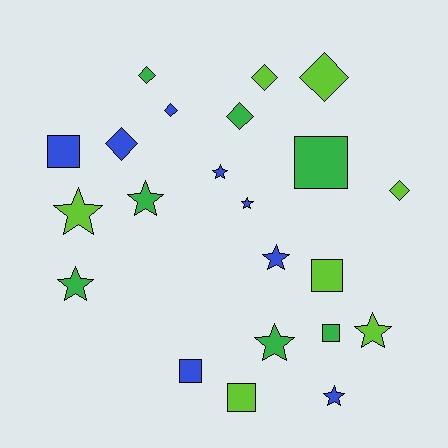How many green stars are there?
There are 3 green stars.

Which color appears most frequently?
Blue, with 8 objects.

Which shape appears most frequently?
Star, with 9 objects.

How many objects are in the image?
There are 22 objects.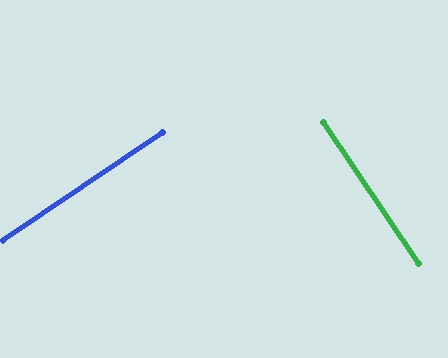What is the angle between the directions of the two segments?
Approximately 90 degrees.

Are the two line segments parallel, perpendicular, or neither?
Perpendicular — they meet at approximately 90°.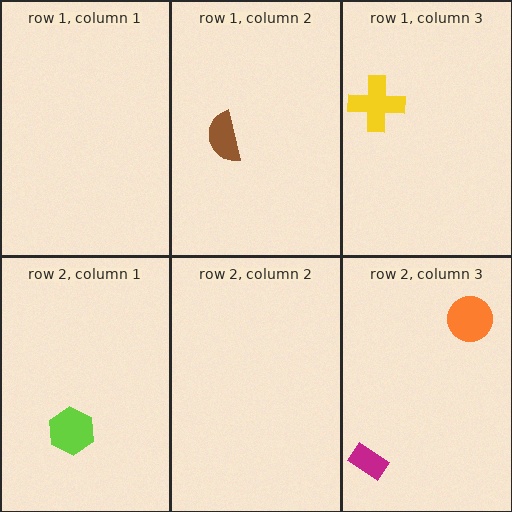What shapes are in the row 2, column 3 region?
The magenta rectangle, the orange circle.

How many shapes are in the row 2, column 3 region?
2.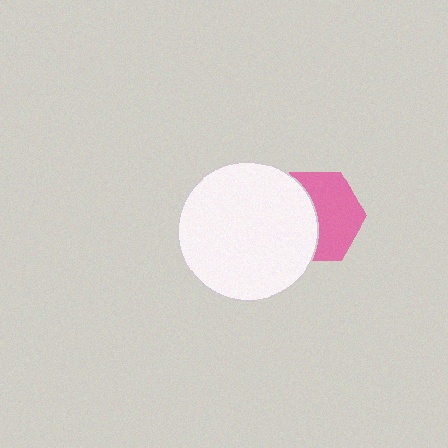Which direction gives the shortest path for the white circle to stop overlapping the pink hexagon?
Moving left gives the shortest separation.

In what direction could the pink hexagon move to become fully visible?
The pink hexagon could move right. That would shift it out from behind the white circle entirely.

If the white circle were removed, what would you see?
You would see the complete pink hexagon.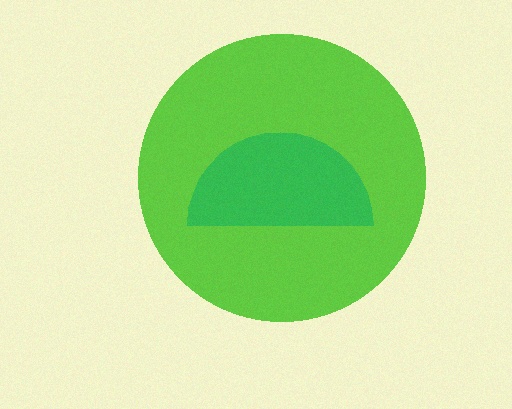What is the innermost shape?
The green semicircle.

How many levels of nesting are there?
2.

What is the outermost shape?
The lime circle.